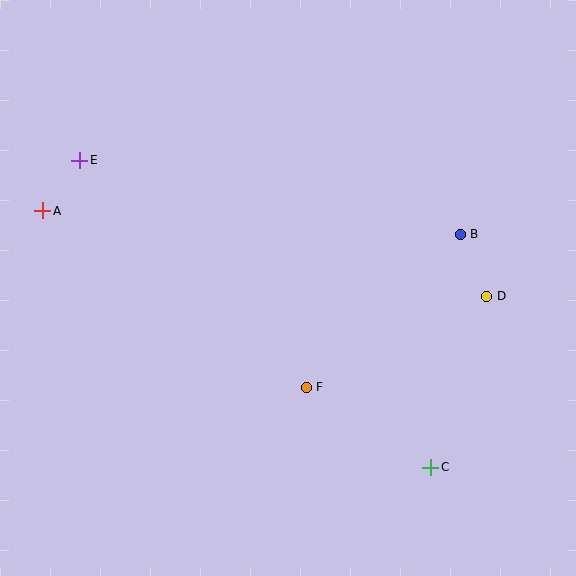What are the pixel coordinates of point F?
Point F is at (306, 387).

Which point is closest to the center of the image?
Point F at (306, 387) is closest to the center.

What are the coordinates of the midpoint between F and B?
The midpoint between F and B is at (383, 311).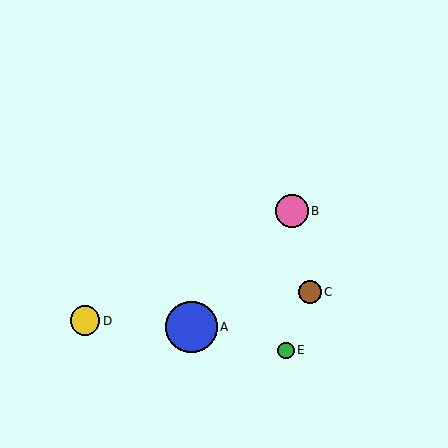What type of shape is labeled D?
Shape D is a yellow circle.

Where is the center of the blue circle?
The center of the blue circle is at (191, 327).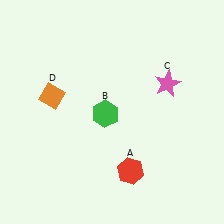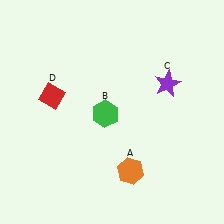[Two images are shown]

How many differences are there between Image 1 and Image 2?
There are 3 differences between the two images.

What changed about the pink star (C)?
In Image 1, C is pink. In Image 2, it changed to purple.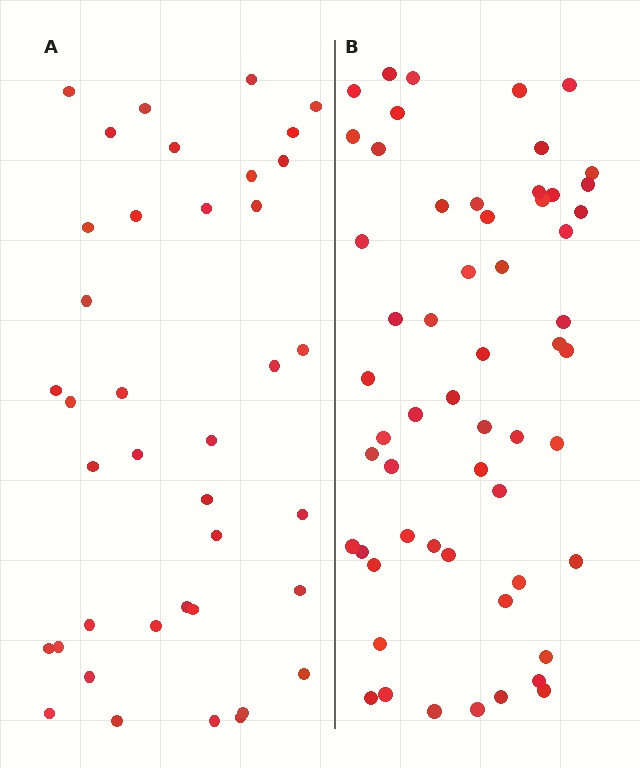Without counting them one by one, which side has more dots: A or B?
Region B (the right region) has more dots.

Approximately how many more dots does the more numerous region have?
Region B has approximately 20 more dots than region A.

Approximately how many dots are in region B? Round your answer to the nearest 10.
About 60 dots. (The exact count is 57, which rounds to 60.)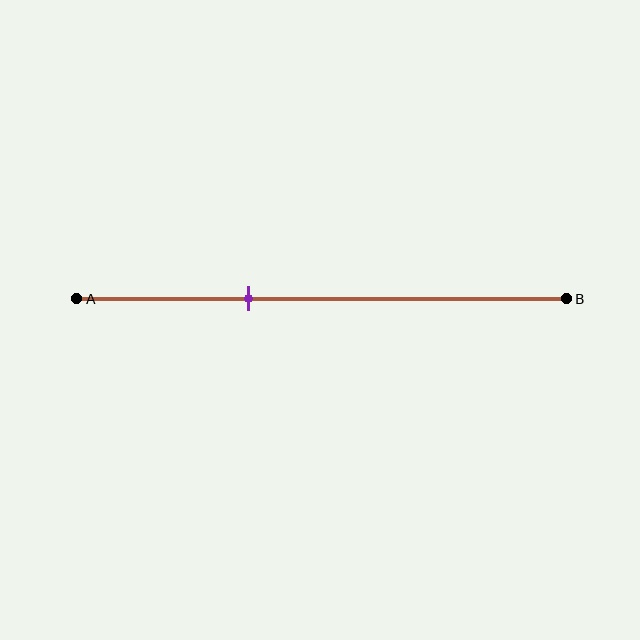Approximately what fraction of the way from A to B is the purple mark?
The purple mark is approximately 35% of the way from A to B.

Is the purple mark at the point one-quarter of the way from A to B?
No, the mark is at about 35% from A, not at the 25% one-quarter point.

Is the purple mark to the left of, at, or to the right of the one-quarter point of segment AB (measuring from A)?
The purple mark is to the right of the one-quarter point of segment AB.